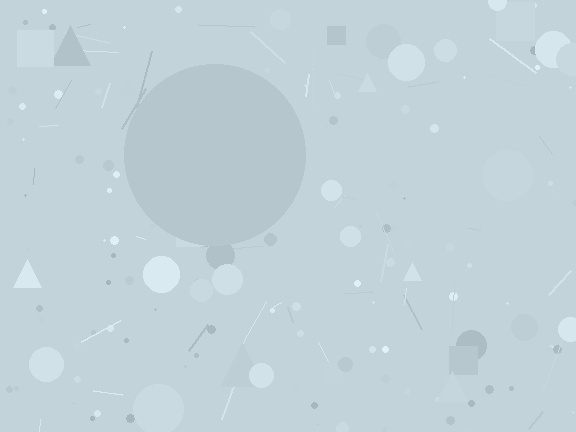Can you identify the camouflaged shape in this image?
The camouflaged shape is a circle.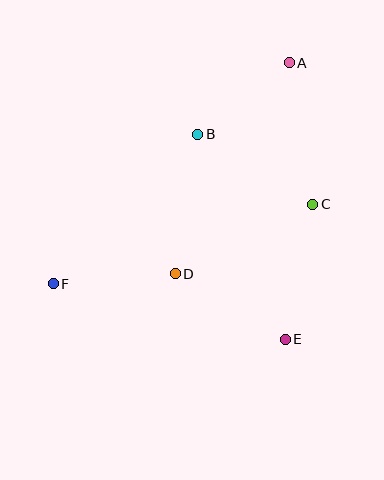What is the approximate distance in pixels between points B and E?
The distance between B and E is approximately 223 pixels.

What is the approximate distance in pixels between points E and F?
The distance between E and F is approximately 238 pixels.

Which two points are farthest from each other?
Points A and F are farthest from each other.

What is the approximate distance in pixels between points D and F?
The distance between D and F is approximately 123 pixels.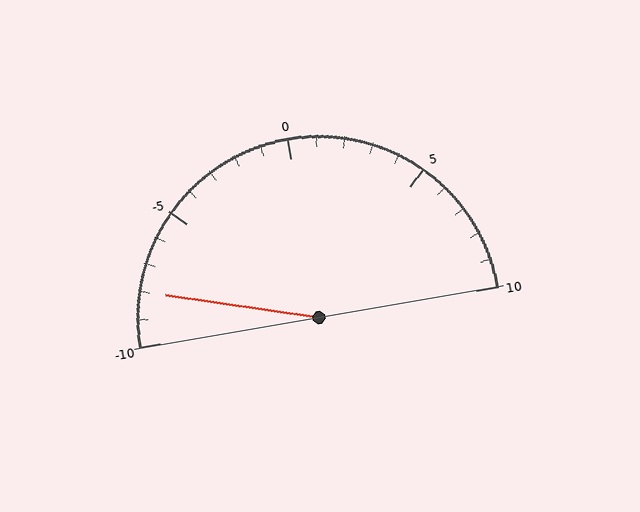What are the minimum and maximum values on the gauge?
The gauge ranges from -10 to 10.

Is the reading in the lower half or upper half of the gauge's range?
The reading is in the lower half of the range (-10 to 10).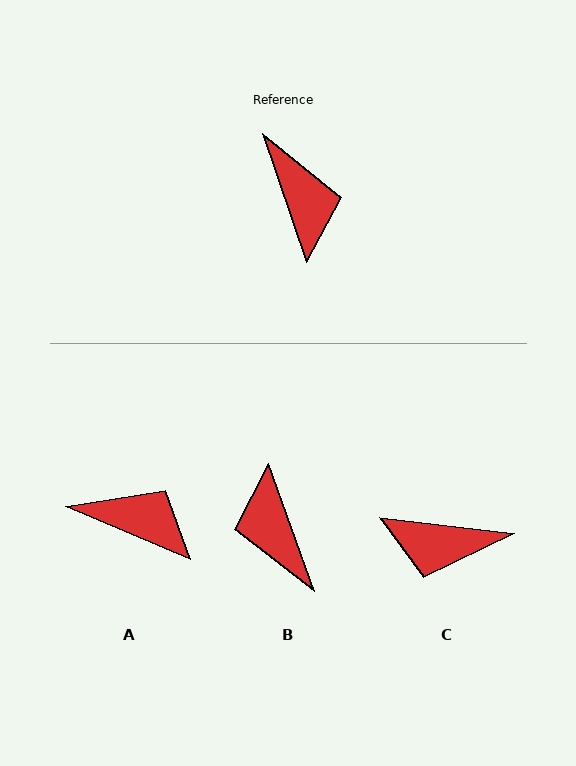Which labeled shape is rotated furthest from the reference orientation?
B, about 179 degrees away.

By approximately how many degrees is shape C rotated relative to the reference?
Approximately 115 degrees clockwise.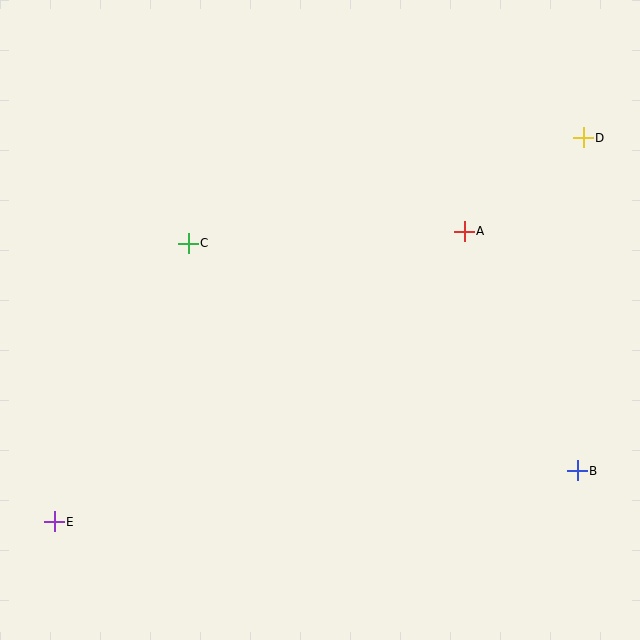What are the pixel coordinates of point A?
Point A is at (464, 231).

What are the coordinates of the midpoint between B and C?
The midpoint between B and C is at (383, 357).